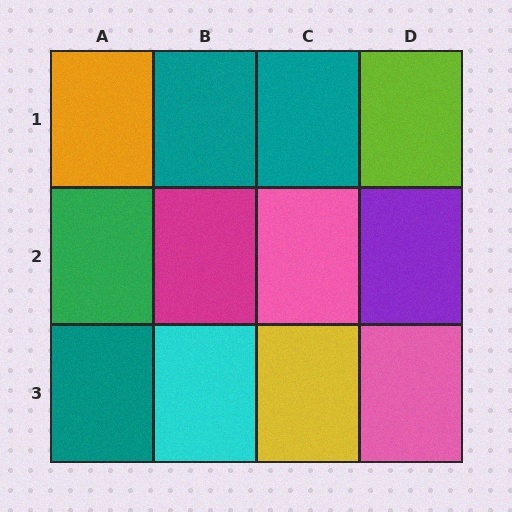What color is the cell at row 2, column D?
Purple.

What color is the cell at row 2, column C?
Pink.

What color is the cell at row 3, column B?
Cyan.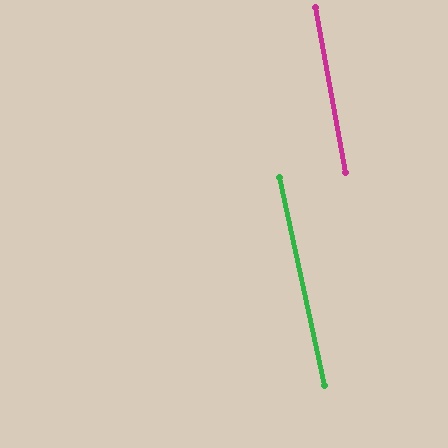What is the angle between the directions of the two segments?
Approximately 2 degrees.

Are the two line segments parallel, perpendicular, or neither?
Parallel — their directions differ by only 1.8°.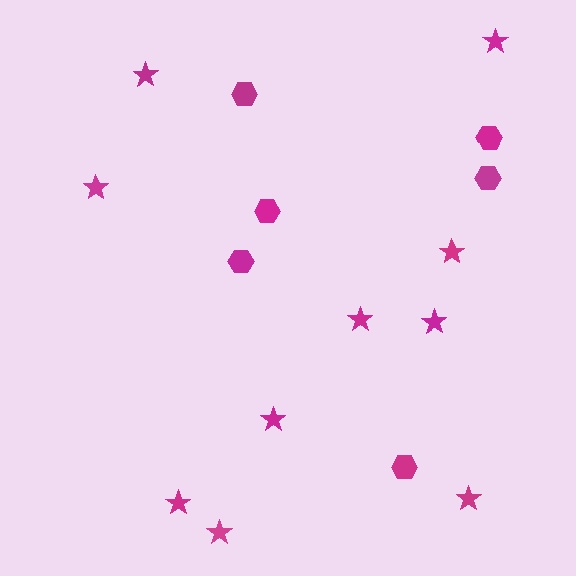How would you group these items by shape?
There are 2 groups: one group of hexagons (6) and one group of stars (10).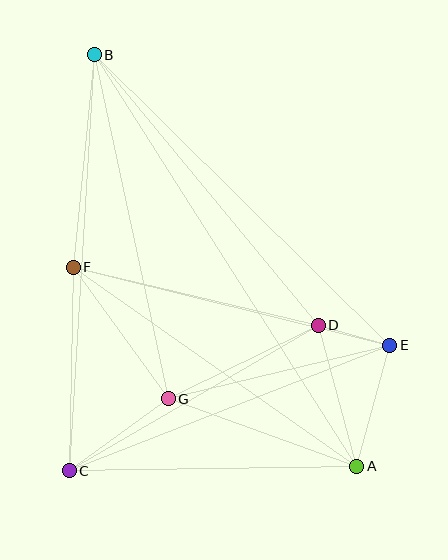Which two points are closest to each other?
Points D and E are closest to each other.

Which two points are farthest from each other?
Points A and B are farthest from each other.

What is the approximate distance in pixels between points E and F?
The distance between E and F is approximately 326 pixels.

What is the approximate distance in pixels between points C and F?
The distance between C and F is approximately 203 pixels.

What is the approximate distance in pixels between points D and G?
The distance between D and G is approximately 167 pixels.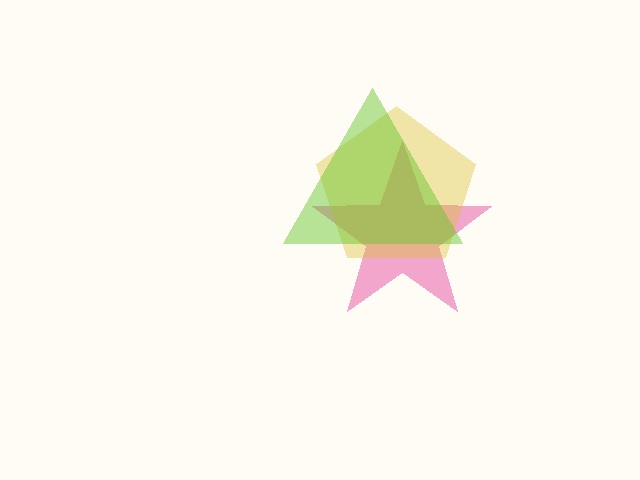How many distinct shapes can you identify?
There are 3 distinct shapes: a pink star, a yellow pentagon, a lime triangle.